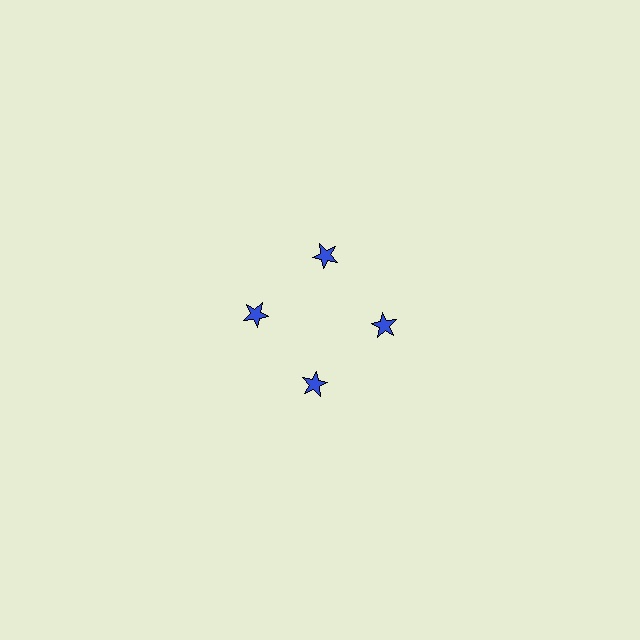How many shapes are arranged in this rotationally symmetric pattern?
There are 4 shapes, arranged in 4 groups of 1.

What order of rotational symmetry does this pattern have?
This pattern has 4-fold rotational symmetry.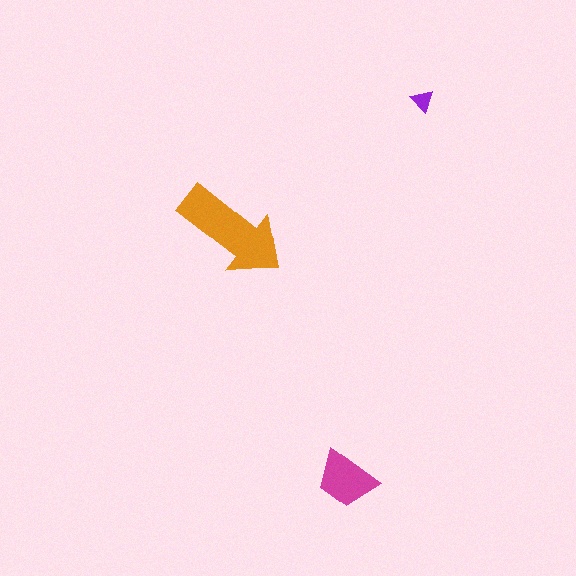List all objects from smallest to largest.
The purple triangle, the magenta trapezoid, the orange arrow.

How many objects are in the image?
There are 3 objects in the image.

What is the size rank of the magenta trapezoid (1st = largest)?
2nd.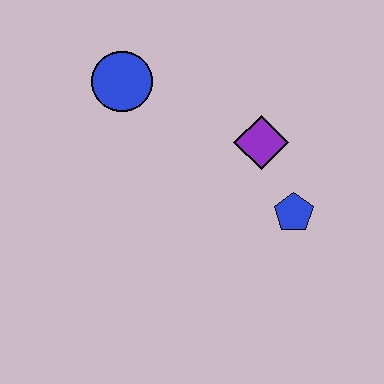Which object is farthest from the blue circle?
The blue pentagon is farthest from the blue circle.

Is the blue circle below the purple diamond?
No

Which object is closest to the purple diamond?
The blue pentagon is closest to the purple diamond.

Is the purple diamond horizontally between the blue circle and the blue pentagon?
Yes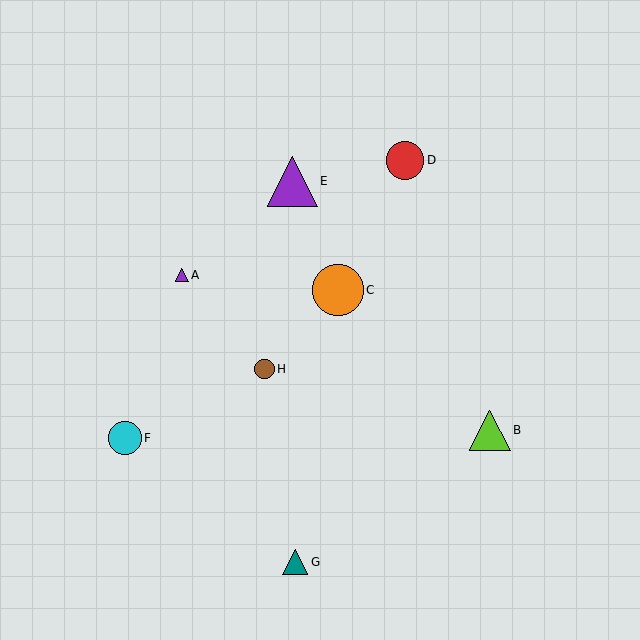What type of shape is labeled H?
Shape H is a brown circle.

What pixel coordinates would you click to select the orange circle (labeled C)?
Click at (338, 290) to select the orange circle C.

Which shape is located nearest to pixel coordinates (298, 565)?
The teal triangle (labeled G) at (295, 562) is nearest to that location.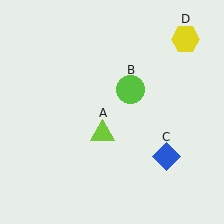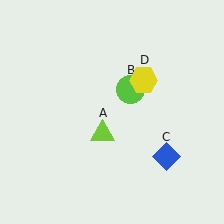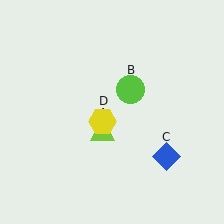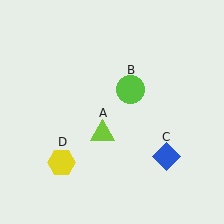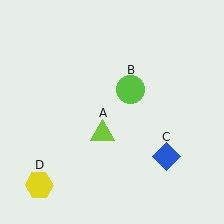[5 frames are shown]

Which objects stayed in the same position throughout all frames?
Lime triangle (object A) and lime circle (object B) and blue diamond (object C) remained stationary.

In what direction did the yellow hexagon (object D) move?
The yellow hexagon (object D) moved down and to the left.